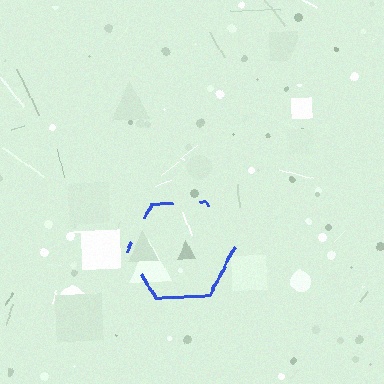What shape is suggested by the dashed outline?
The dashed outline suggests a hexagon.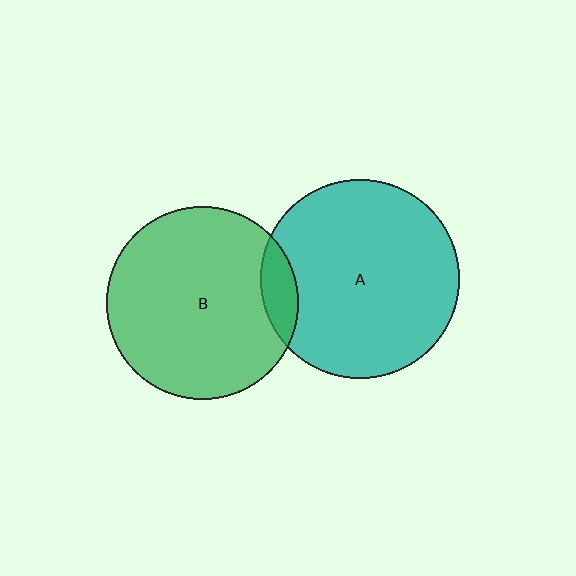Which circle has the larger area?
Circle A (teal).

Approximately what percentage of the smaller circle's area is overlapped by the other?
Approximately 10%.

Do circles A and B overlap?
Yes.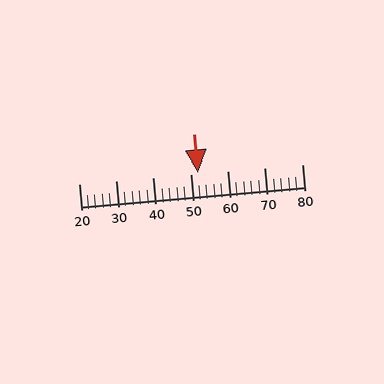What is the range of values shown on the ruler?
The ruler shows values from 20 to 80.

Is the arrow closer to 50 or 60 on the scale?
The arrow is closer to 50.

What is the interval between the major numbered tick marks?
The major tick marks are spaced 10 units apart.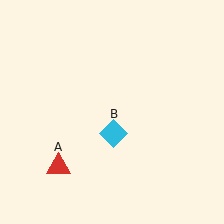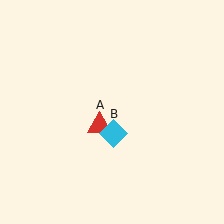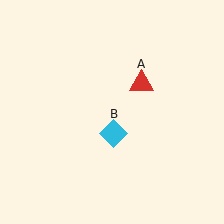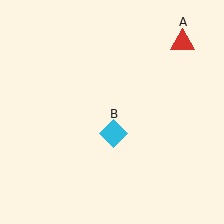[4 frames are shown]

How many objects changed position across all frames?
1 object changed position: red triangle (object A).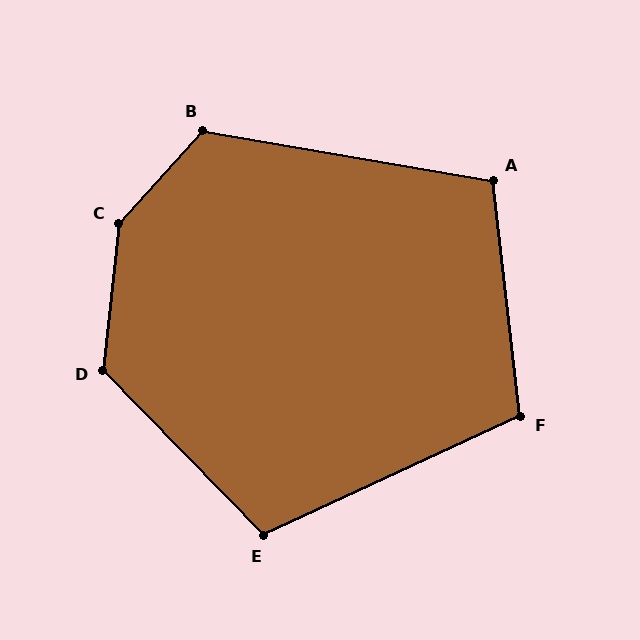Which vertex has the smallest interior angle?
A, at approximately 106 degrees.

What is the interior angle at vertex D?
Approximately 130 degrees (obtuse).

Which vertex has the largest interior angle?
C, at approximately 144 degrees.